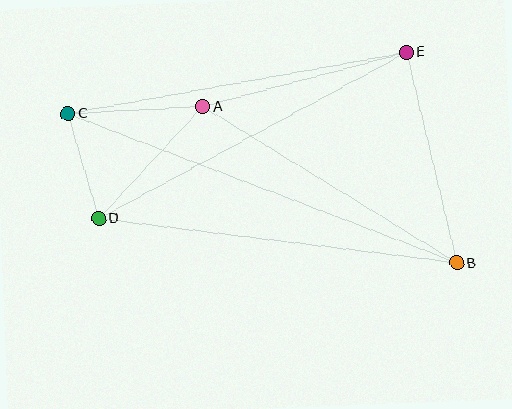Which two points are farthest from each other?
Points B and C are farthest from each other.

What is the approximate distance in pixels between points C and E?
The distance between C and E is approximately 344 pixels.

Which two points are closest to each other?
Points C and D are closest to each other.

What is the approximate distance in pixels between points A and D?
The distance between A and D is approximately 153 pixels.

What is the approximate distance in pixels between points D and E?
The distance between D and E is approximately 350 pixels.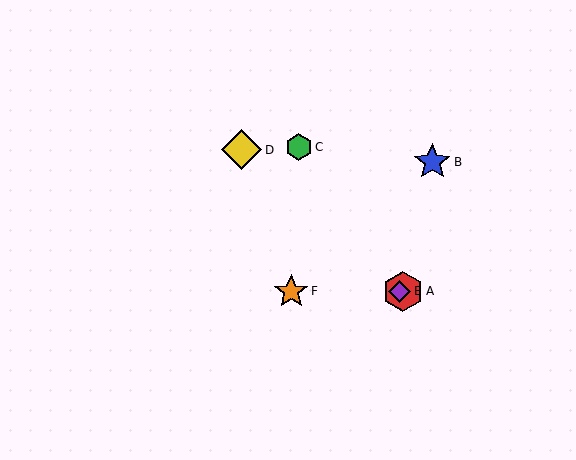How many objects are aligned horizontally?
3 objects (A, E, F) are aligned horizontally.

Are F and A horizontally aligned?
Yes, both are at y≈291.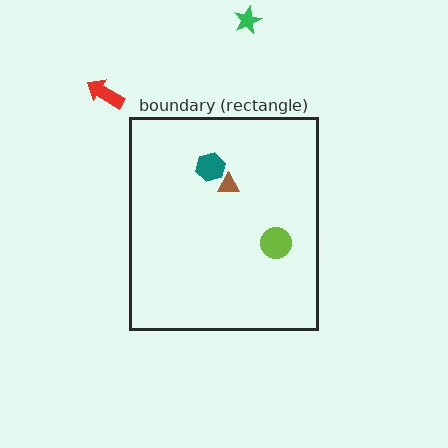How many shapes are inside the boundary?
3 inside, 2 outside.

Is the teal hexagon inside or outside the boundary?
Inside.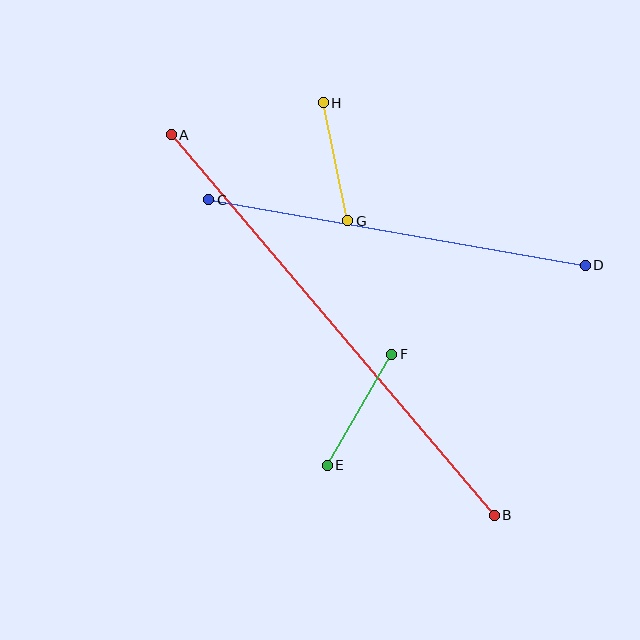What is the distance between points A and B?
The distance is approximately 499 pixels.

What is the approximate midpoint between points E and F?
The midpoint is at approximately (360, 410) pixels.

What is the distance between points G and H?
The distance is approximately 120 pixels.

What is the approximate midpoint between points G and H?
The midpoint is at approximately (336, 162) pixels.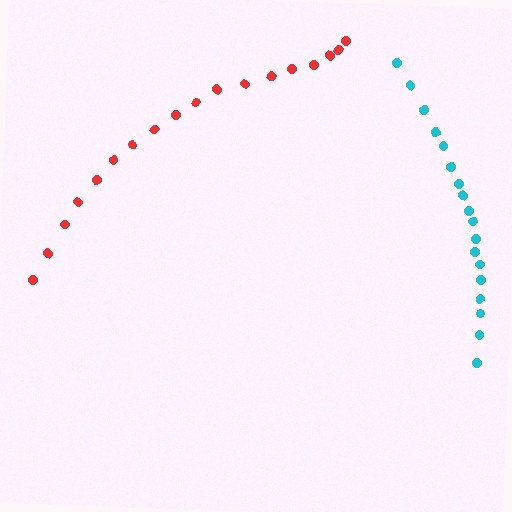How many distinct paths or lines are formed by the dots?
There are 2 distinct paths.